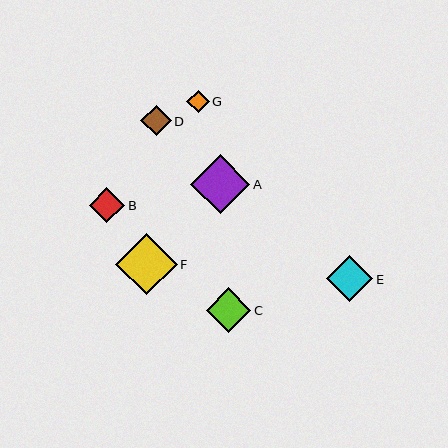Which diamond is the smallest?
Diamond G is the smallest with a size of approximately 22 pixels.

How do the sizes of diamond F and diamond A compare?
Diamond F and diamond A are approximately the same size.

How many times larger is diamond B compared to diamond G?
Diamond B is approximately 1.6 times the size of diamond G.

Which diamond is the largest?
Diamond F is the largest with a size of approximately 62 pixels.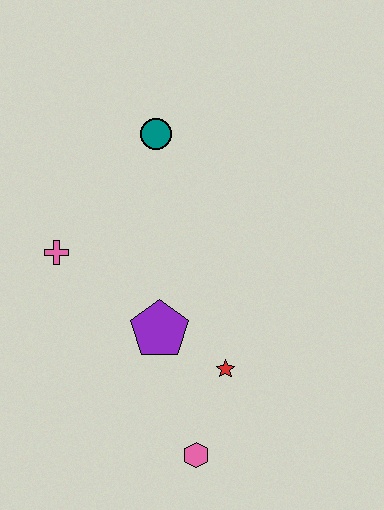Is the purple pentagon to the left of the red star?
Yes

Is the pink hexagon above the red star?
No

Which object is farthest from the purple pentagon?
The teal circle is farthest from the purple pentagon.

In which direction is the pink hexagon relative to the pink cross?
The pink hexagon is below the pink cross.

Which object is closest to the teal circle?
The pink cross is closest to the teal circle.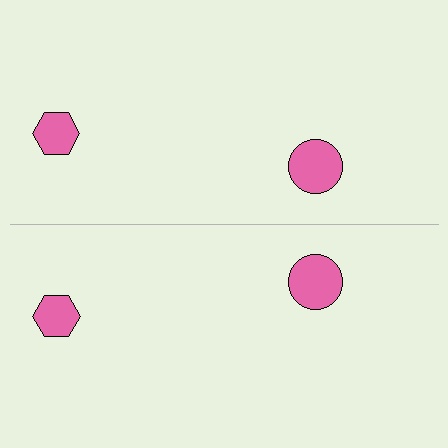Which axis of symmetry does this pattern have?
The pattern has a horizontal axis of symmetry running through the center of the image.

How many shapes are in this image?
There are 4 shapes in this image.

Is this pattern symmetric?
Yes, this pattern has bilateral (reflection) symmetry.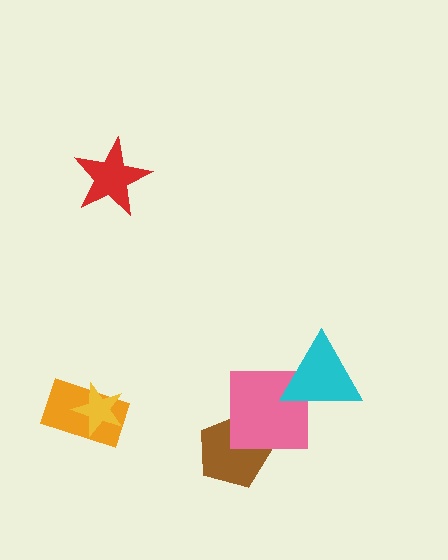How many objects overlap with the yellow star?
1 object overlaps with the yellow star.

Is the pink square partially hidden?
Yes, it is partially covered by another shape.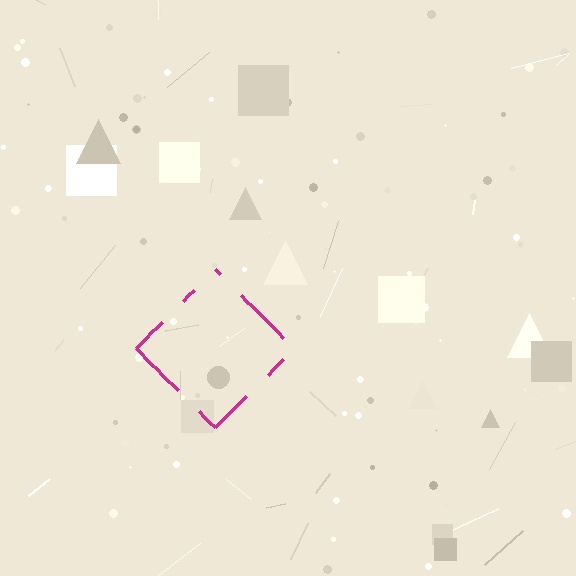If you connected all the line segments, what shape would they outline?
They would outline a diamond.